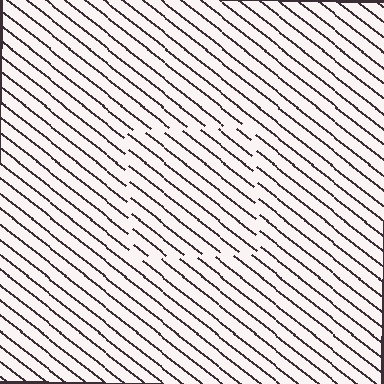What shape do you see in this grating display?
An illusory square. The interior of the shape contains the same grating, shifted by half a period — the contour is defined by the phase discontinuity where line-ends from the inner and outer gratings abut.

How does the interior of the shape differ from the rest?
The interior of the shape contains the same grating, shifted by half a period — the contour is defined by the phase discontinuity where line-ends from the inner and outer gratings abut.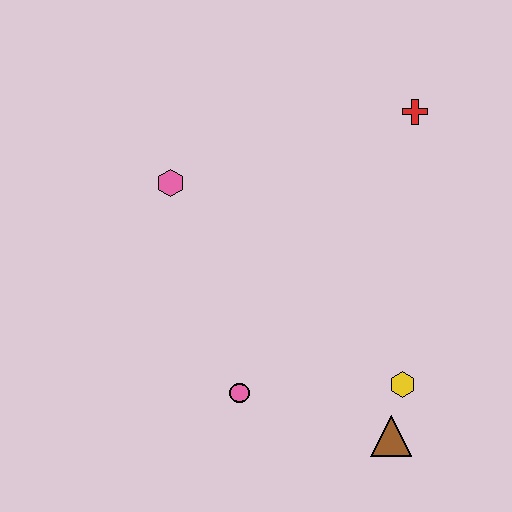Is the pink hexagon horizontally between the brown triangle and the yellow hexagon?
No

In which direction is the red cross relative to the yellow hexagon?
The red cross is above the yellow hexagon.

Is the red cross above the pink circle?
Yes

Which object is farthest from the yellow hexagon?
The pink hexagon is farthest from the yellow hexagon.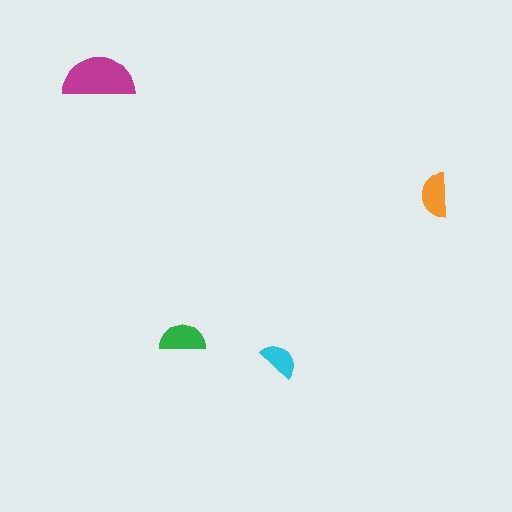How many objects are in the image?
There are 4 objects in the image.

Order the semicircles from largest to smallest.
the magenta one, the green one, the orange one, the cyan one.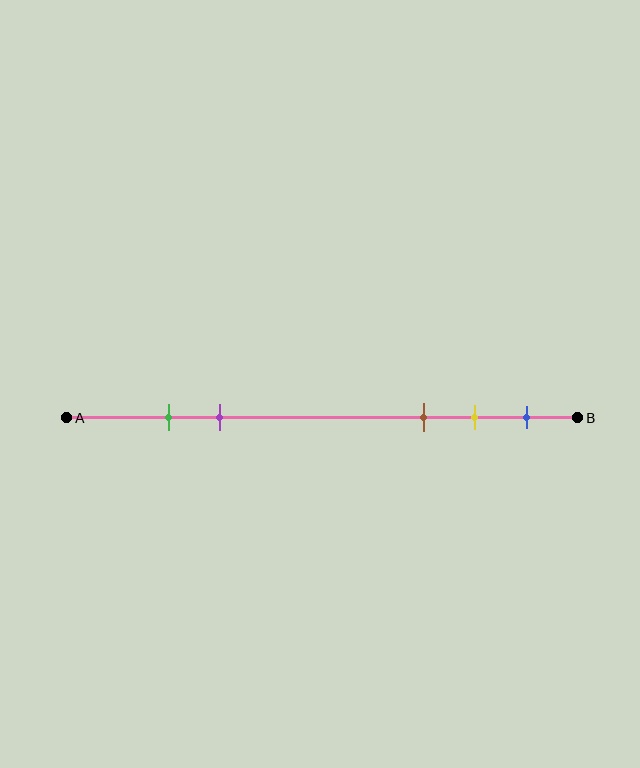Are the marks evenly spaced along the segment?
No, the marks are not evenly spaced.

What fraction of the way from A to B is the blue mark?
The blue mark is approximately 90% (0.9) of the way from A to B.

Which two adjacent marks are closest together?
The green and purple marks are the closest adjacent pair.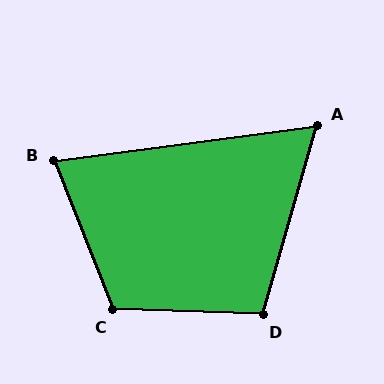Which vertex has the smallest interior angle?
A, at approximately 66 degrees.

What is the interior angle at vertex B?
Approximately 76 degrees (acute).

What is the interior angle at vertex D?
Approximately 104 degrees (obtuse).